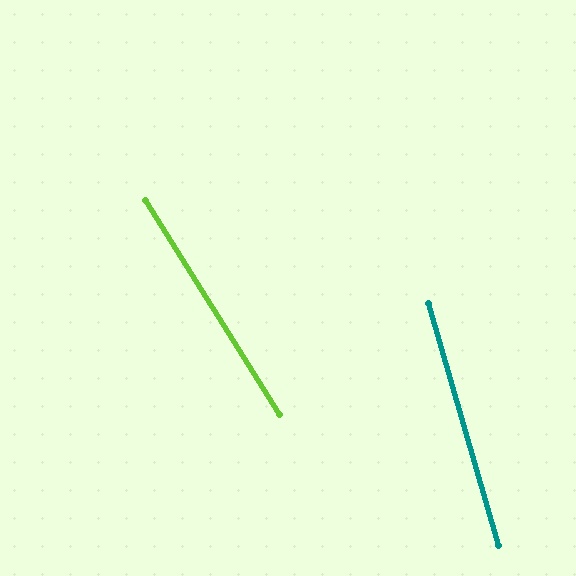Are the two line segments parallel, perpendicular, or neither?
Neither parallel nor perpendicular — they differ by about 16°.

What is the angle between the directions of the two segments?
Approximately 16 degrees.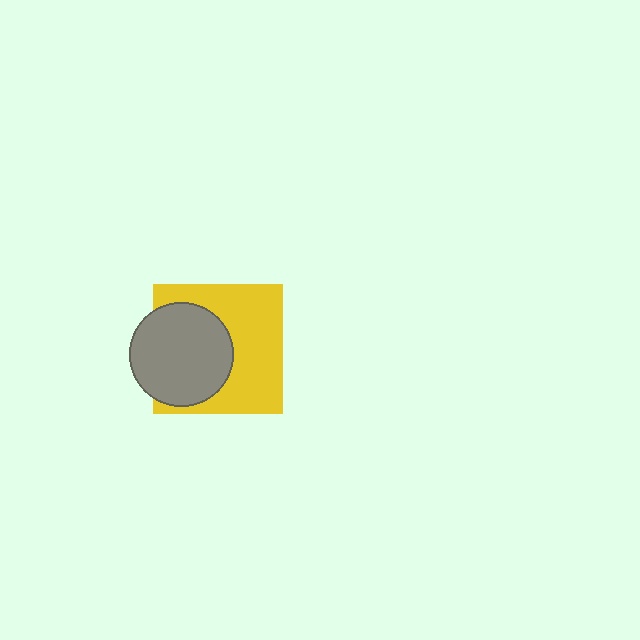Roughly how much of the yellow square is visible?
About half of it is visible (roughly 58%).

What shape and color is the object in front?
The object in front is a gray circle.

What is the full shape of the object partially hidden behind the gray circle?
The partially hidden object is a yellow square.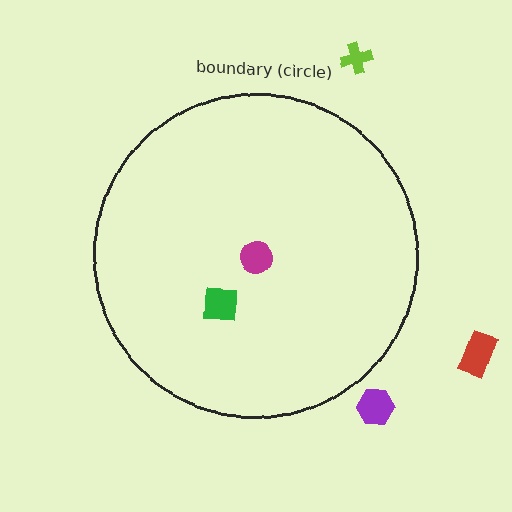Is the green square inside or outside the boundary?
Inside.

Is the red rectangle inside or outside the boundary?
Outside.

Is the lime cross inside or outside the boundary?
Outside.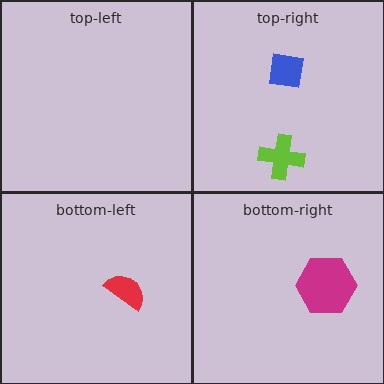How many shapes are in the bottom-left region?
1.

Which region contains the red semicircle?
The bottom-left region.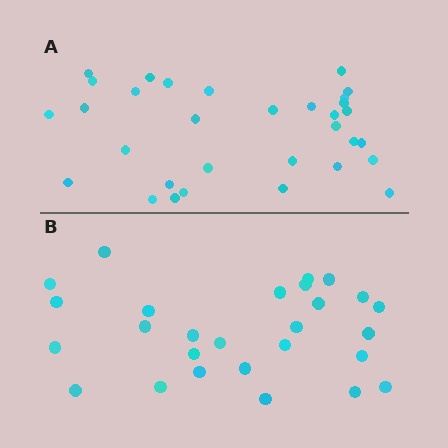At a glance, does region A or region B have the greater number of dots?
Region A (the top region) has more dots.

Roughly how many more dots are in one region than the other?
Region A has about 5 more dots than region B.